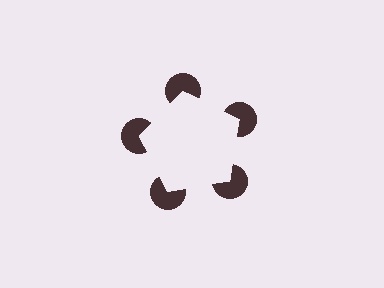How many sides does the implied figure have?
5 sides.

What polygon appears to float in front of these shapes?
An illusory pentagon — its edges are inferred from the aligned wedge cuts in the pac-man discs, not physically drawn.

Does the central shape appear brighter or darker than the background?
It typically appears slightly brighter than the background, even though no actual brightness change is drawn.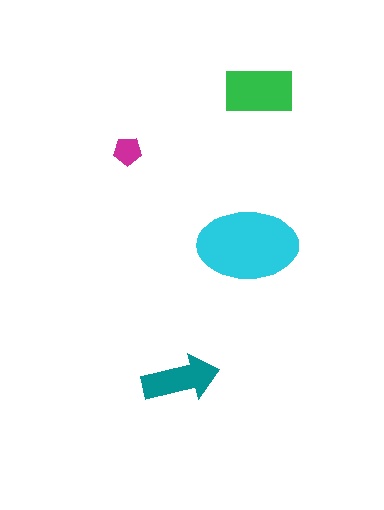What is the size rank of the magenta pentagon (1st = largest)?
4th.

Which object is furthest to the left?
The magenta pentagon is leftmost.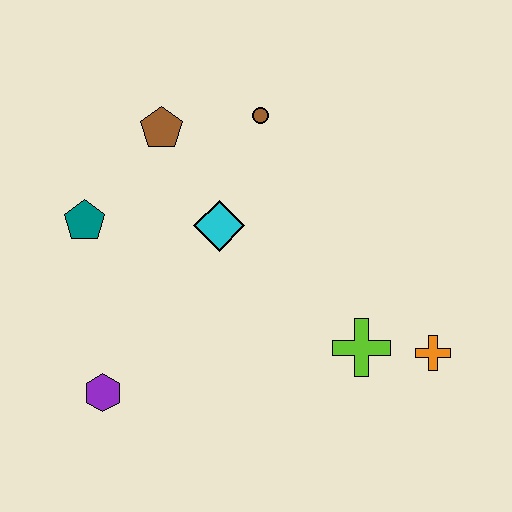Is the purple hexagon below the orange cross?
Yes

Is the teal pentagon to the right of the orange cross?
No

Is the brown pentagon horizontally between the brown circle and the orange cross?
No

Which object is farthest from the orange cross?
The teal pentagon is farthest from the orange cross.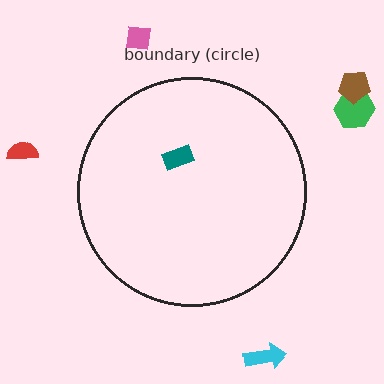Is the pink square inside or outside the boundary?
Outside.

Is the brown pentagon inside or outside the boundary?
Outside.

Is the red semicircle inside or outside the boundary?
Outside.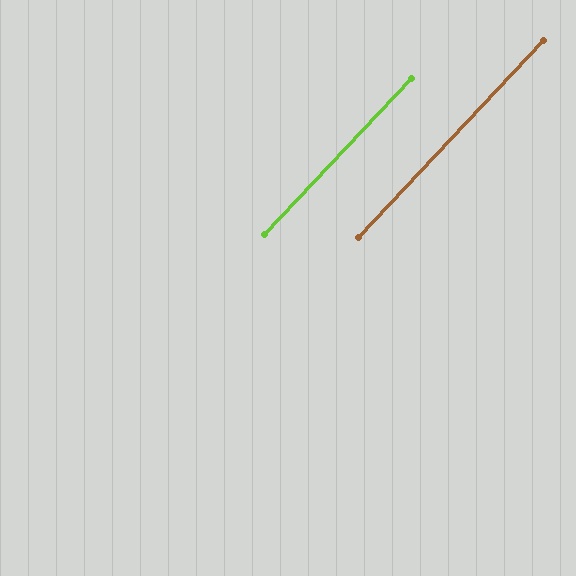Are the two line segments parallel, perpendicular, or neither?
Parallel — their directions differ by only 0.1°.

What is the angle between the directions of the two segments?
Approximately 0 degrees.